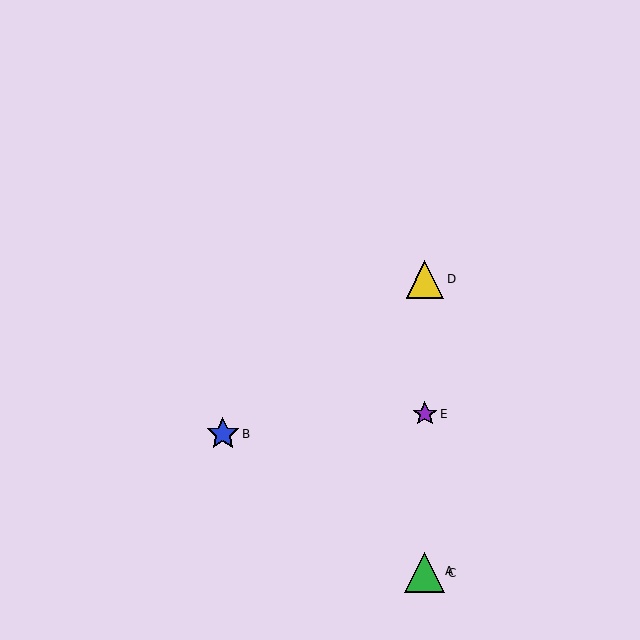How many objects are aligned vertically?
4 objects (A, C, D, E) are aligned vertically.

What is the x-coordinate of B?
Object B is at x≈223.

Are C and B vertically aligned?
No, C is at x≈425 and B is at x≈223.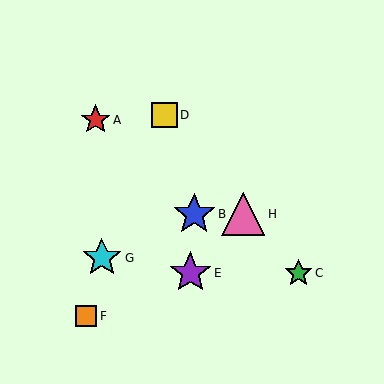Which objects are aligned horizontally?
Objects B, H are aligned horizontally.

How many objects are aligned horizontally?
2 objects (B, H) are aligned horizontally.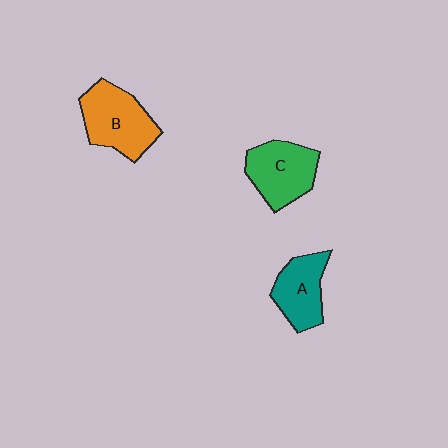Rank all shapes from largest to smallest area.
From largest to smallest: B (orange), C (green), A (teal).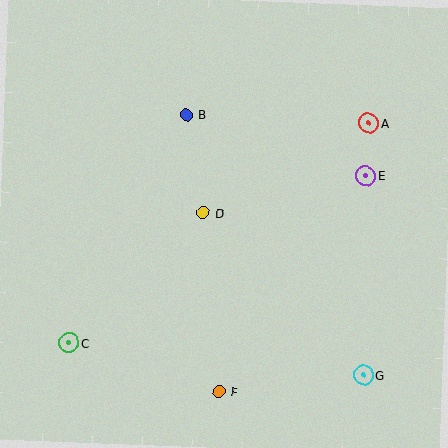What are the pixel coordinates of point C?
Point C is at (69, 343).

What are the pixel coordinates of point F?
Point F is at (219, 392).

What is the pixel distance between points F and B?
The distance between F and B is 279 pixels.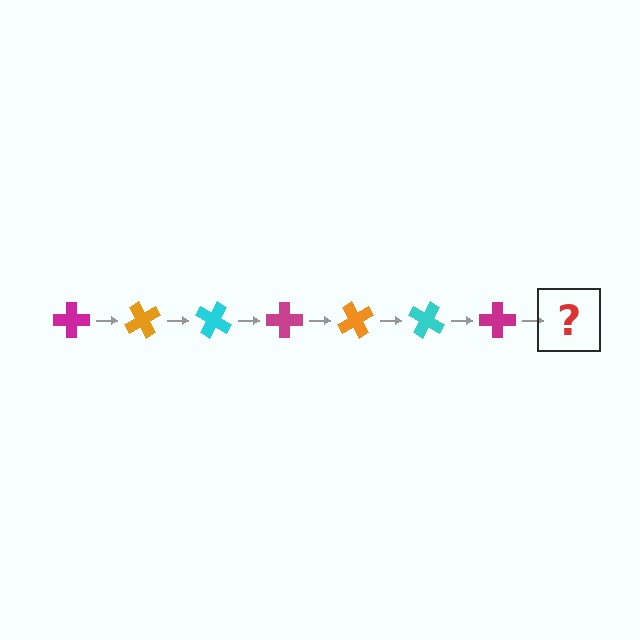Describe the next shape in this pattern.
It should be an orange cross, rotated 420 degrees from the start.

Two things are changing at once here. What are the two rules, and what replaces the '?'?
The two rules are that it rotates 60 degrees each step and the color cycles through magenta, orange, and cyan. The '?' should be an orange cross, rotated 420 degrees from the start.